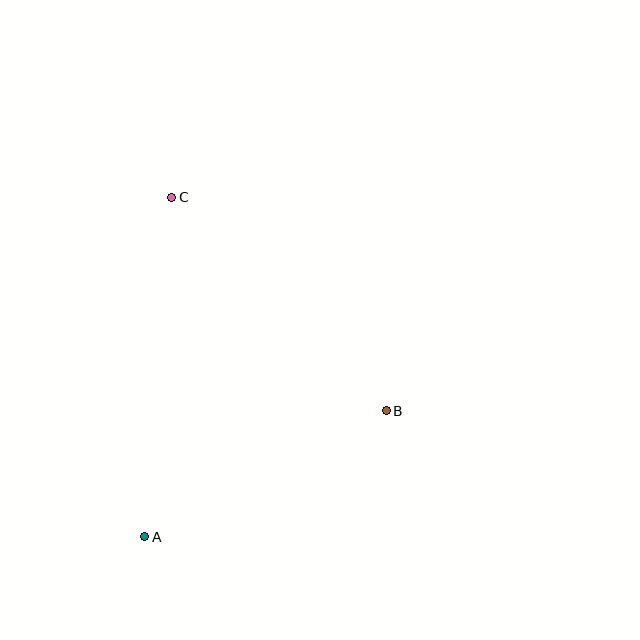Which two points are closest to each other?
Points A and B are closest to each other.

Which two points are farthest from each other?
Points A and C are farthest from each other.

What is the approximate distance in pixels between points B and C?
The distance between B and C is approximately 303 pixels.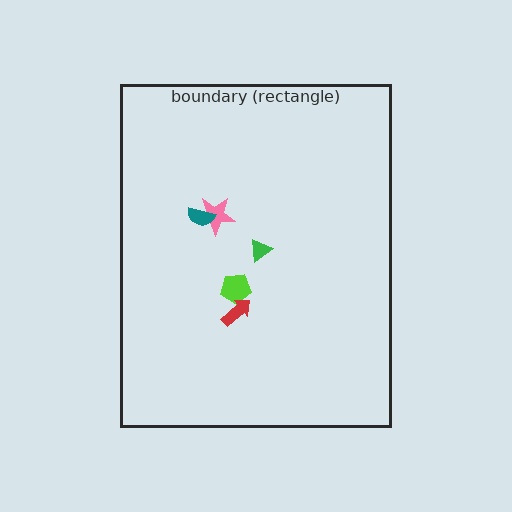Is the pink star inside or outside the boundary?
Inside.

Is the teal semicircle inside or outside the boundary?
Inside.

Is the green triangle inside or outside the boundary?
Inside.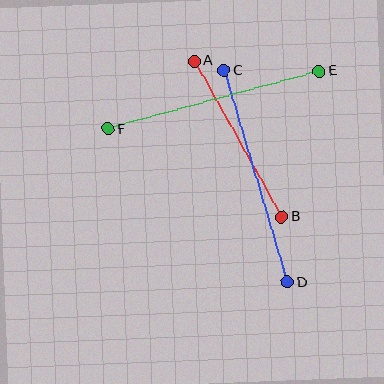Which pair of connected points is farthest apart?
Points C and D are farthest apart.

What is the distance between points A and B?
The distance is approximately 178 pixels.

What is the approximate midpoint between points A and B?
The midpoint is at approximately (238, 139) pixels.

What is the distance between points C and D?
The distance is approximately 221 pixels.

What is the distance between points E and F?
The distance is approximately 219 pixels.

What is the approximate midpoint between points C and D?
The midpoint is at approximately (256, 176) pixels.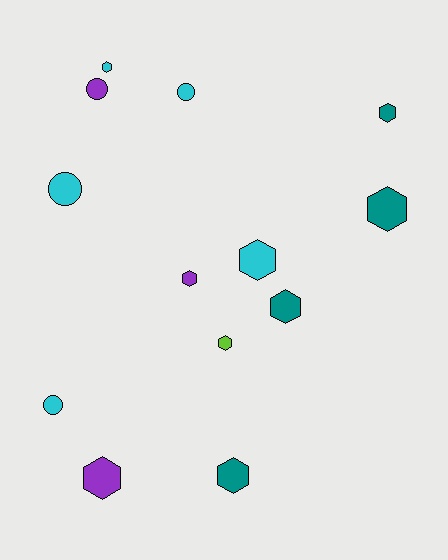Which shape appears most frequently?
Hexagon, with 9 objects.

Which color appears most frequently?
Cyan, with 5 objects.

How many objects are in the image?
There are 13 objects.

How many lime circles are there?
There are no lime circles.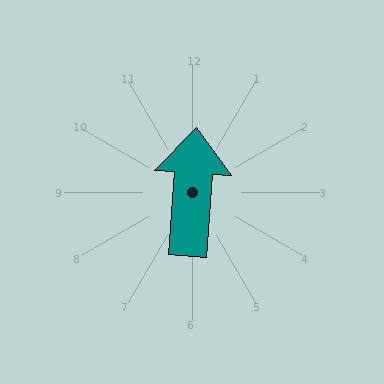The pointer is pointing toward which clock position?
Roughly 12 o'clock.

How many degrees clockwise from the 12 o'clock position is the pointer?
Approximately 4 degrees.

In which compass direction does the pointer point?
North.